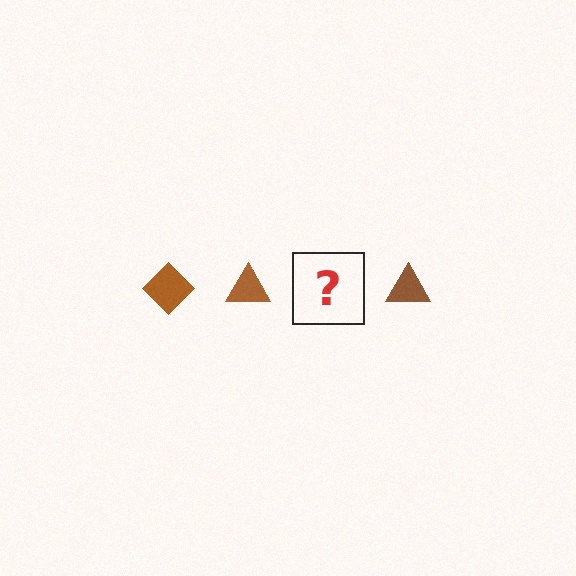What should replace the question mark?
The question mark should be replaced with a brown diamond.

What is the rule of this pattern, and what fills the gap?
The rule is that the pattern cycles through diamond, triangle shapes in brown. The gap should be filled with a brown diamond.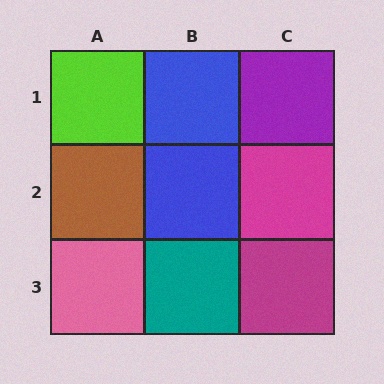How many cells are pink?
1 cell is pink.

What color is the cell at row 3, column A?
Pink.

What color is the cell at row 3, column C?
Magenta.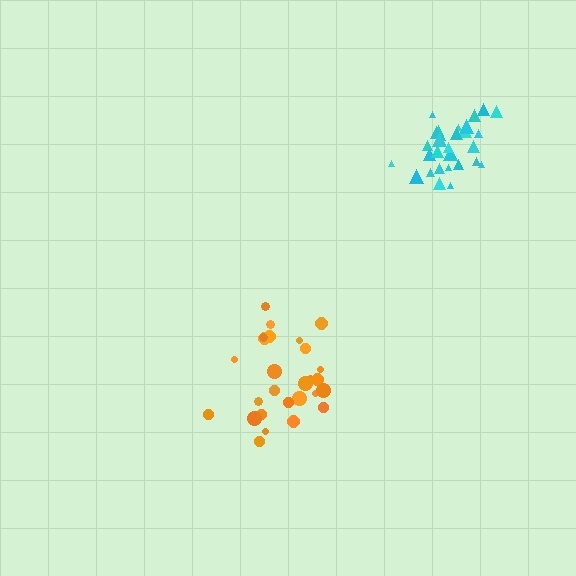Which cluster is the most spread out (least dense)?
Orange.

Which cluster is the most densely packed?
Cyan.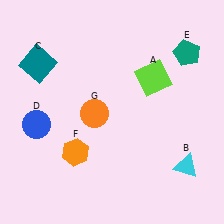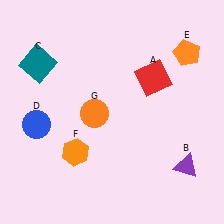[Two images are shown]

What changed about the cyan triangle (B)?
In Image 1, B is cyan. In Image 2, it changed to purple.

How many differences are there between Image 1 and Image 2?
There are 3 differences between the two images.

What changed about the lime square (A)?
In Image 1, A is lime. In Image 2, it changed to red.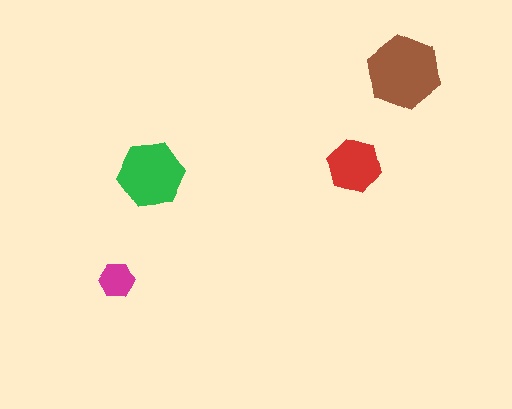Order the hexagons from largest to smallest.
the brown one, the green one, the red one, the magenta one.